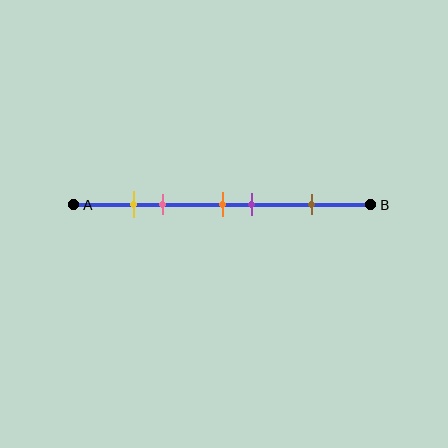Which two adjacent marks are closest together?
The yellow and pink marks are the closest adjacent pair.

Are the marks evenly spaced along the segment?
No, the marks are not evenly spaced.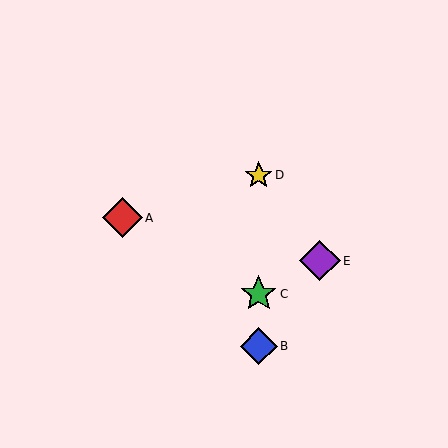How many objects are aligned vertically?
3 objects (B, C, D) are aligned vertically.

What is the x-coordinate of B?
Object B is at x≈259.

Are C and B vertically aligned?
Yes, both are at x≈259.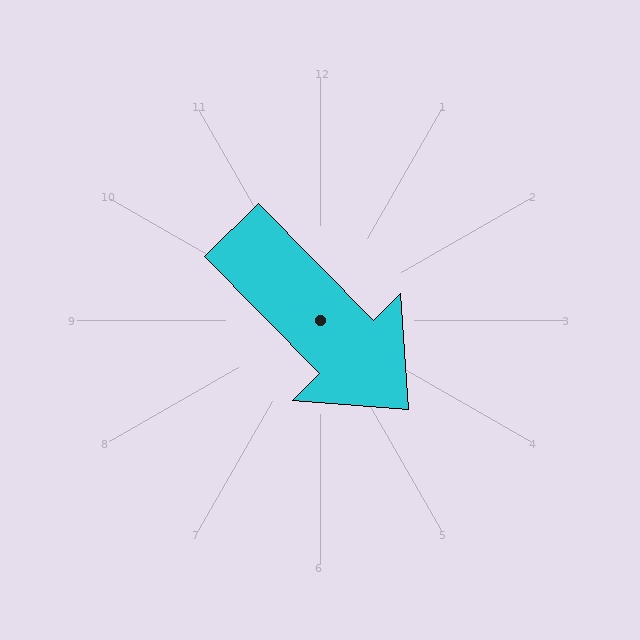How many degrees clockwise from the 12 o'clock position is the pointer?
Approximately 135 degrees.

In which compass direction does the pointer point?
Southeast.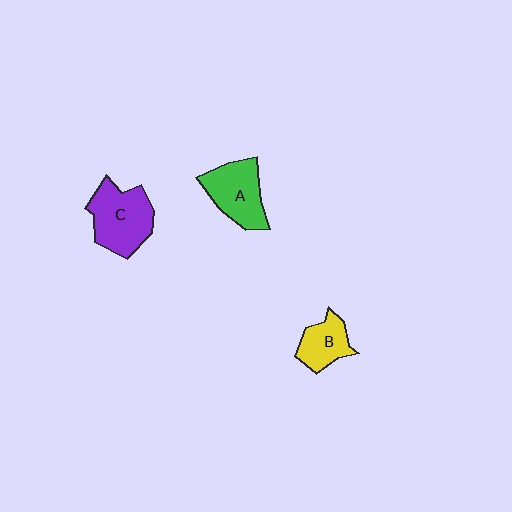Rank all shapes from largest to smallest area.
From largest to smallest: C (purple), A (green), B (yellow).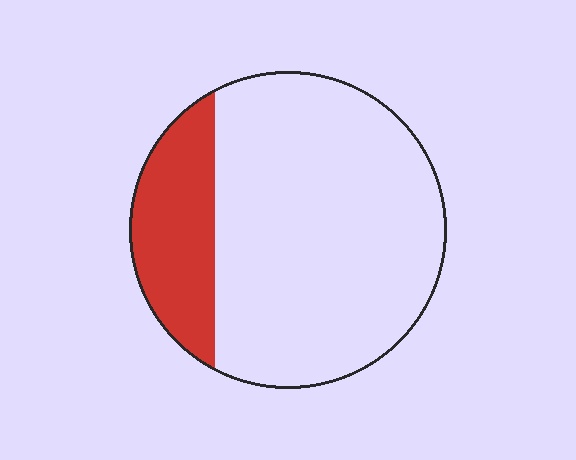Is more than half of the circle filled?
No.